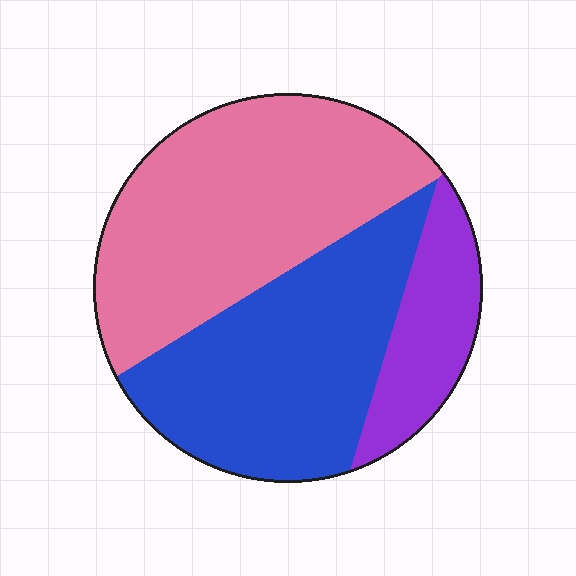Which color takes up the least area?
Purple, at roughly 15%.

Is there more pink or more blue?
Pink.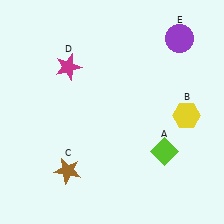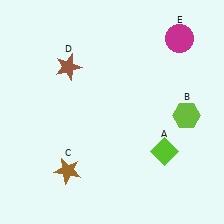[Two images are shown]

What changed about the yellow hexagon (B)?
In Image 1, B is yellow. In Image 2, it changed to lime.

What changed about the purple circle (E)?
In Image 1, E is purple. In Image 2, it changed to magenta.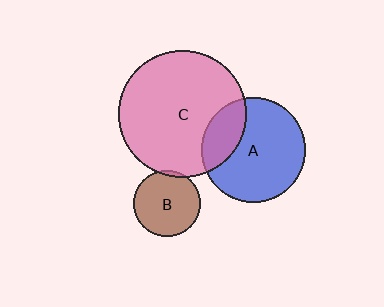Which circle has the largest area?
Circle C (pink).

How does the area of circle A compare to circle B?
Approximately 2.4 times.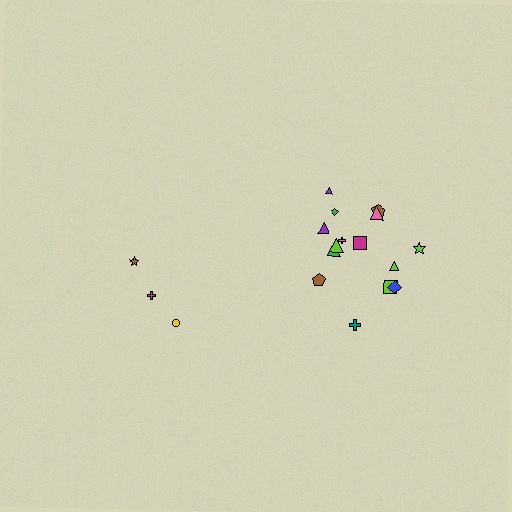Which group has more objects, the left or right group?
The right group.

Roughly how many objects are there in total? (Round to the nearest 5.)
Roughly 20 objects in total.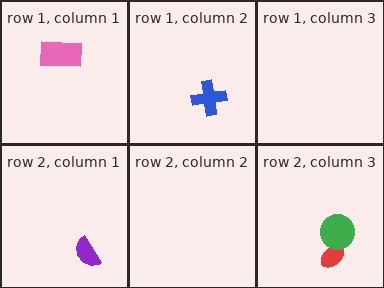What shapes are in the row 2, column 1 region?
The purple semicircle.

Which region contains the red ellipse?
The row 2, column 3 region.